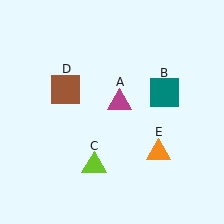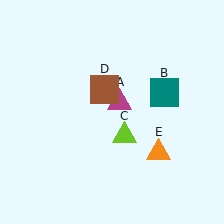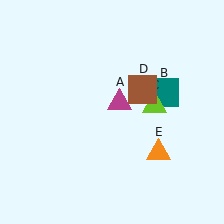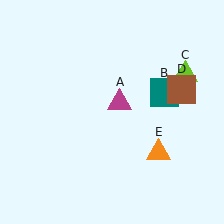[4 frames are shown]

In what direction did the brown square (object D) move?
The brown square (object D) moved right.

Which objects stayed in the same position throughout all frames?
Magenta triangle (object A) and teal square (object B) and orange triangle (object E) remained stationary.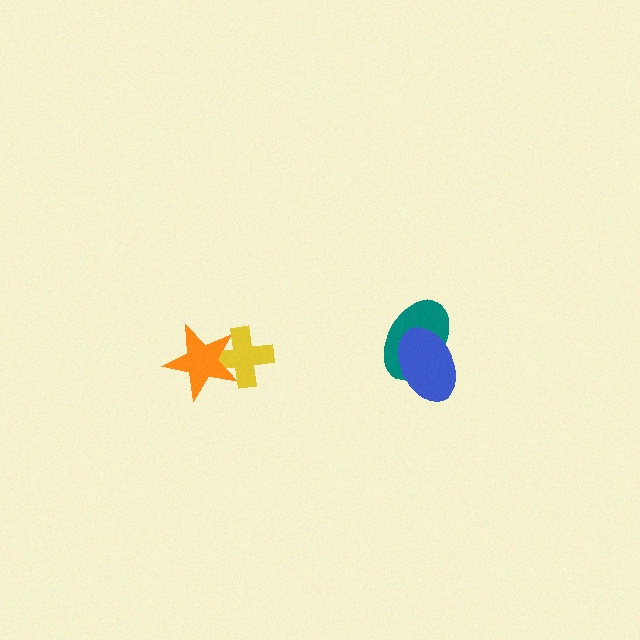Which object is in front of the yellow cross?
The orange star is in front of the yellow cross.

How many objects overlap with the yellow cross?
1 object overlaps with the yellow cross.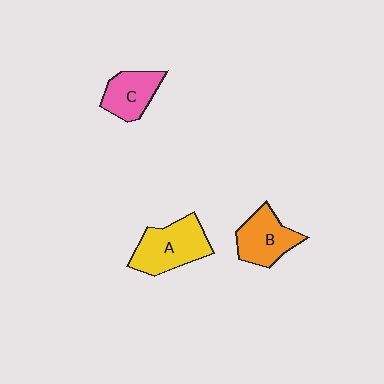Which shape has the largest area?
Shape A (yellow).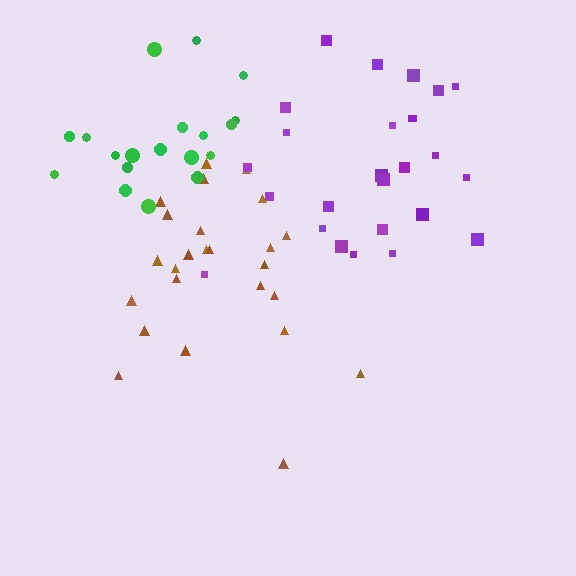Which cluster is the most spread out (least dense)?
Purple.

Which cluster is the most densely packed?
Brown.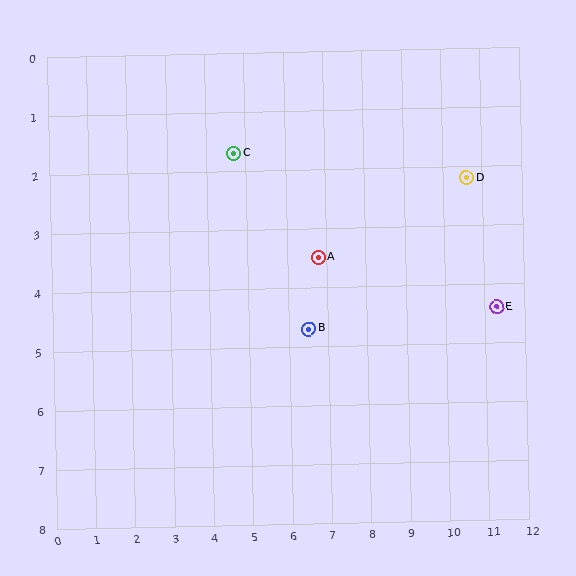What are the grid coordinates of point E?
Point E is at approximately (11.3, 4.4).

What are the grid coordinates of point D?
Point D is at approximately (10.6, 2.2).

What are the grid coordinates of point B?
Point B is at approximately (6.5, 4.7).